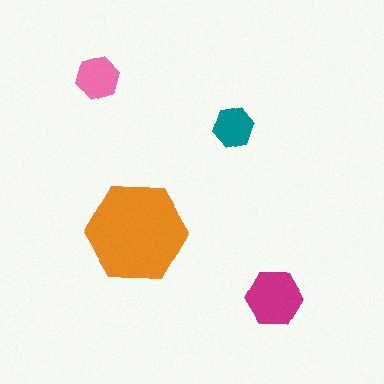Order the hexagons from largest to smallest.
the orange one, the magenta one, the pink one, the teal one.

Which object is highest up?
The pink hexagon is topmost.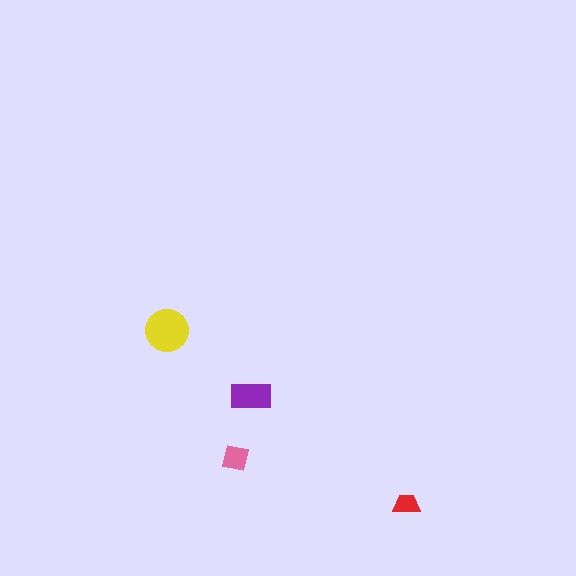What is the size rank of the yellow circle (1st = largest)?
1st.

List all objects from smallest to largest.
The red trapezoid, the pink square, the purple rectangle, the yellow circle.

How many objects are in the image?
There are 4 objects in the image.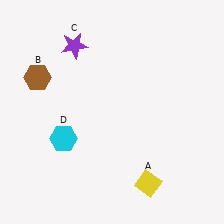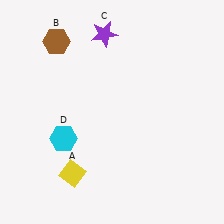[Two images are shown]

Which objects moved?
The objects that moved are: the yellow diamond (A), the brown hexagon (B), the purple star (C).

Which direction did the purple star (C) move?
The purple star (C) moved right.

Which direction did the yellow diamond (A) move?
The yellow diamond (A) moved left.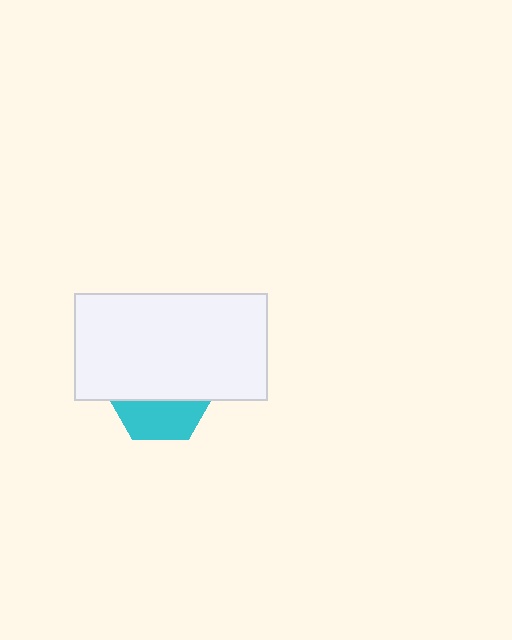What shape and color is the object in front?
The object in front is a white rectangle.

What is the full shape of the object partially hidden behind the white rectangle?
The partially hidden object is a cyan hexagon.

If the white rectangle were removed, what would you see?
You would see the complete cyan hexagon.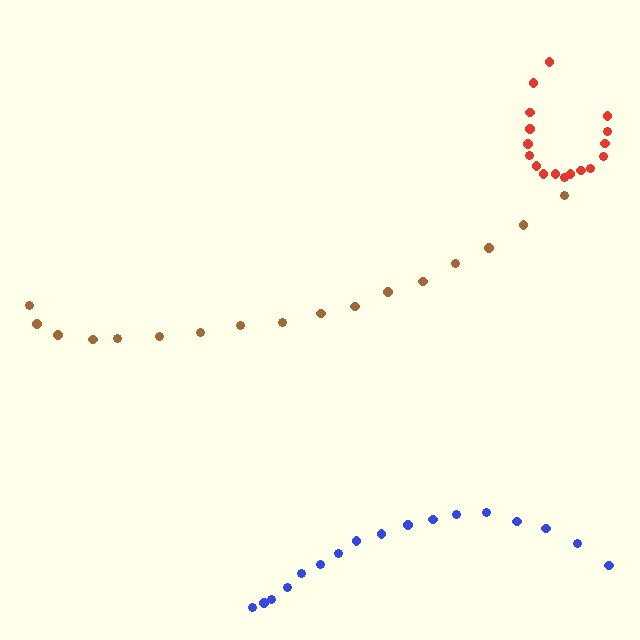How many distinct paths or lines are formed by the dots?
There are 3 distinct paths.